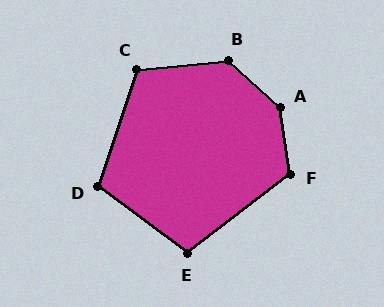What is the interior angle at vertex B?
Approximately 132 degrees (obtuse).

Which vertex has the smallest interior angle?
E, at approximately 106 degrees.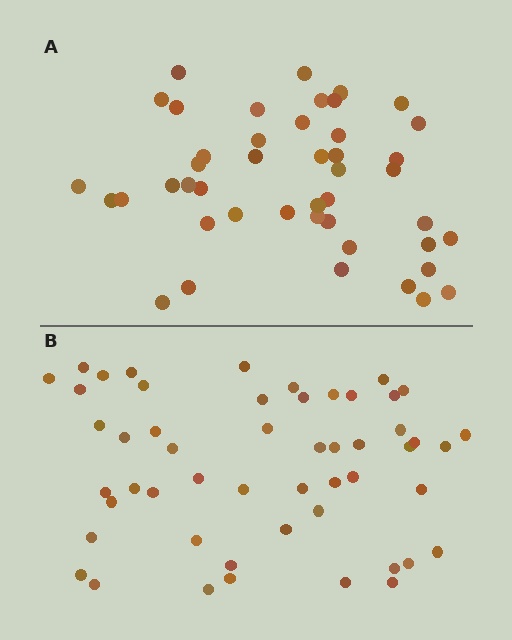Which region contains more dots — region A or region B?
Region B (the bottom region) has more dots.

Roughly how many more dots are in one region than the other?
Region B has roughly 8 or so more dots than region A.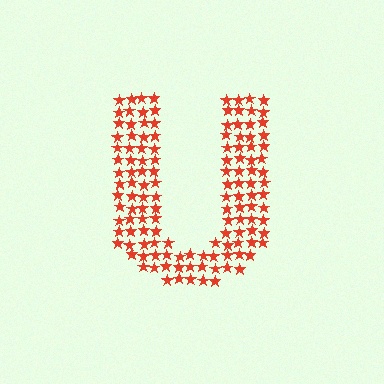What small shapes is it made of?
It is made of small stars.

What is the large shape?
The large shape is the letter U.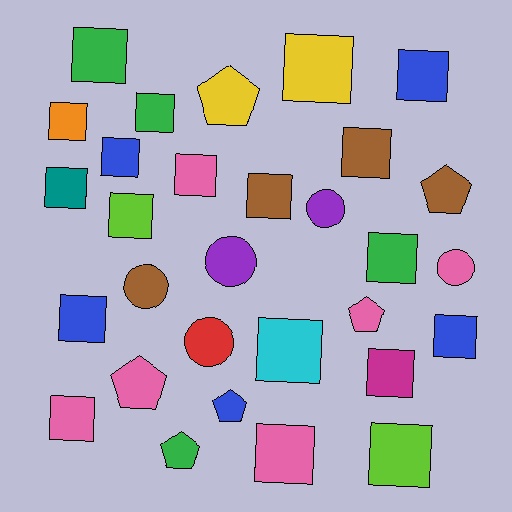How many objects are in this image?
There are 30 objects.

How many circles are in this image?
There are 5 circles.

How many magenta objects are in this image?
There is 1 magenta object.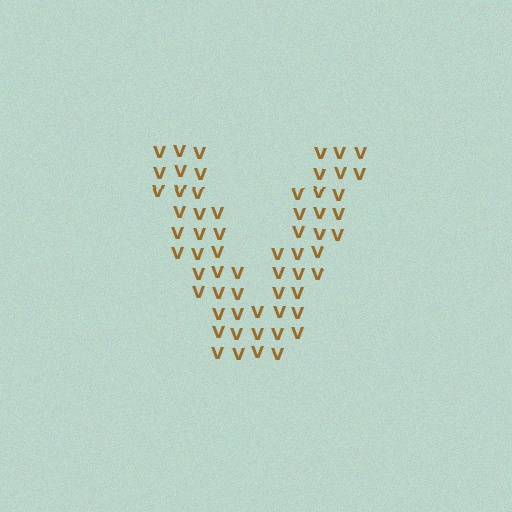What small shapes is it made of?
It is made of small letter V's.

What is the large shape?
The large shape is the letter V.